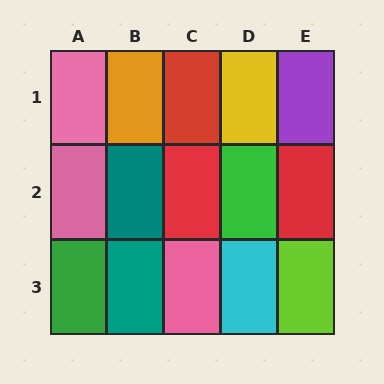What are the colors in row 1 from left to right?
Pink, orange, red, yellow, purple.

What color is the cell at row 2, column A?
Pink.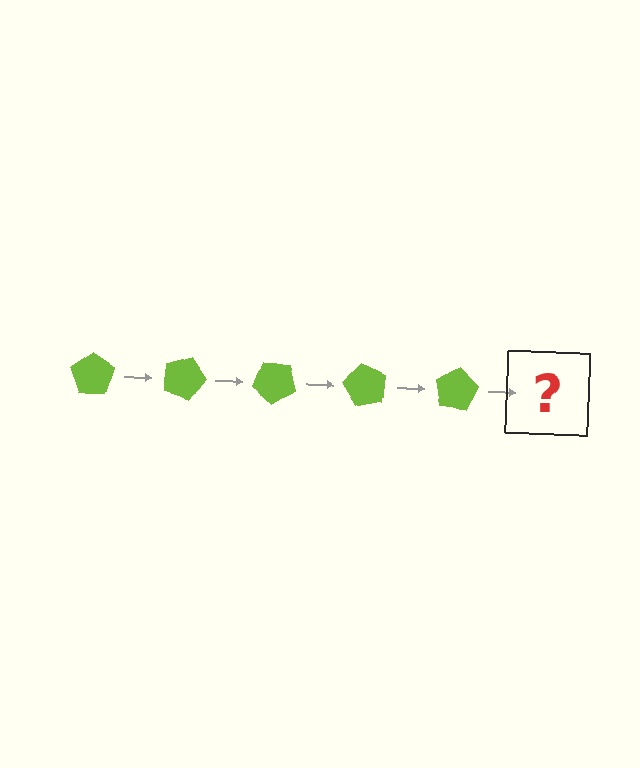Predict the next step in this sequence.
The next step is a lime pentagon rotated 100 degrees.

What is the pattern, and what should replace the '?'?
The pattern is that the pentagon rotates 20 degrees each step. The '?' should be a lime pentagon rotated 100 degrees.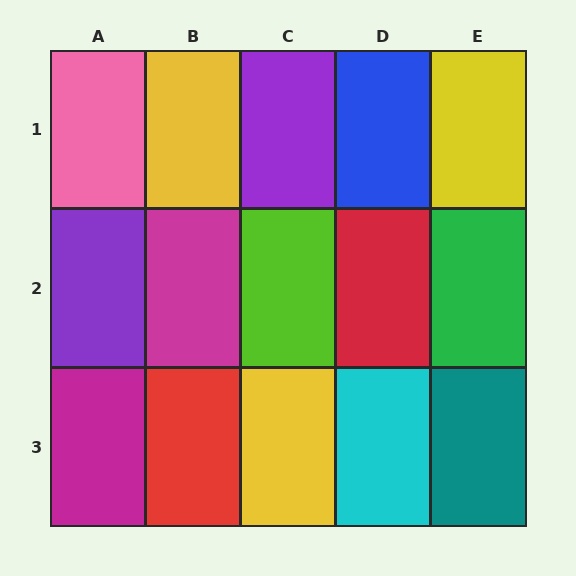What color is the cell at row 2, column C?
Lime.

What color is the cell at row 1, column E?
Yellow.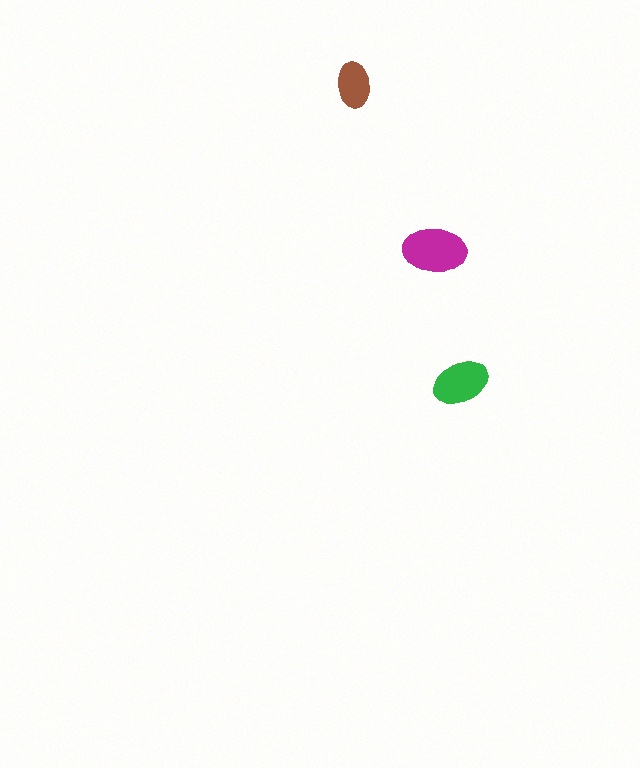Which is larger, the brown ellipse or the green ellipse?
The green one.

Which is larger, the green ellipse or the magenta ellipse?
The magenta one.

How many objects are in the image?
There are 3 objects in the image.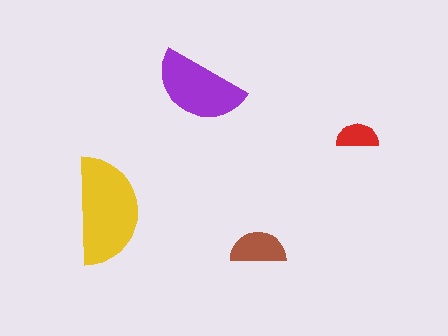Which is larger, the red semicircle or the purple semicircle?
The purple one.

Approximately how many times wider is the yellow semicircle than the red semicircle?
About 2.5 times wider.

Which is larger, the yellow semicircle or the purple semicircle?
The yellow one.